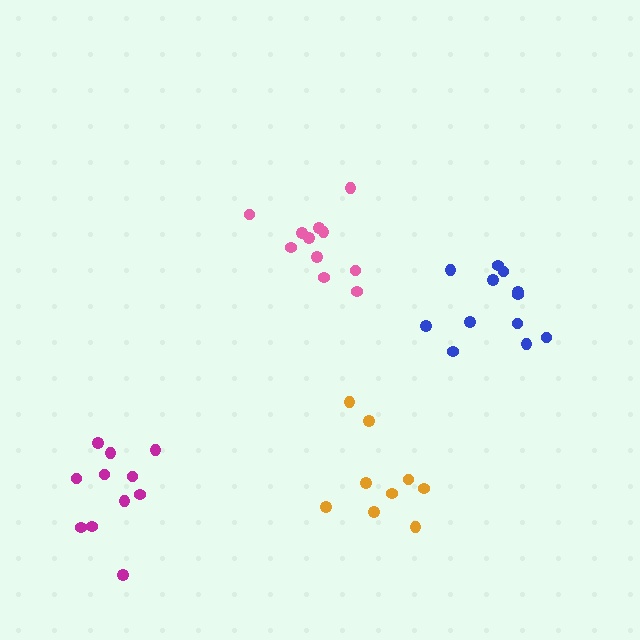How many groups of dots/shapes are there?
There are 4 groups.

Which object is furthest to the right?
The blue cluster is rightmost.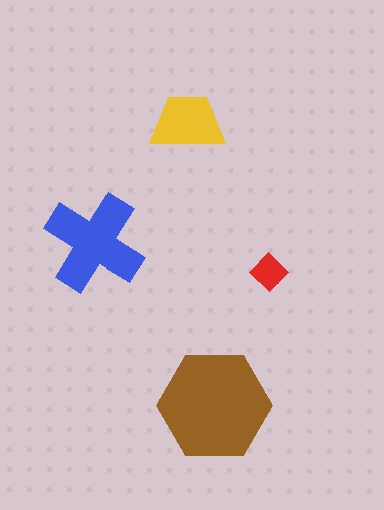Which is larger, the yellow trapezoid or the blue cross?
The blue cross.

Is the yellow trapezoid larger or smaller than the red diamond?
Larger.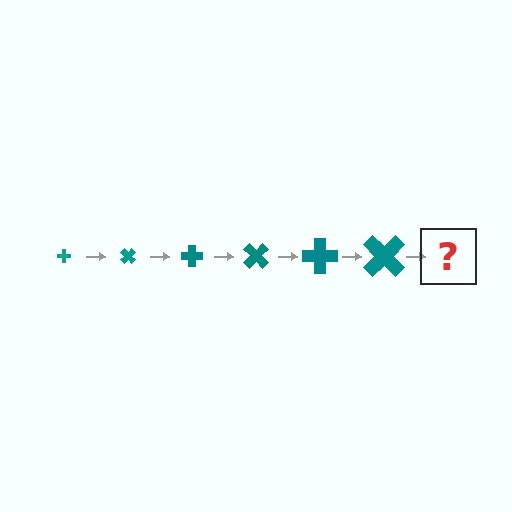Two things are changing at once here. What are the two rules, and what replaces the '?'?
The two rules are that the cross grows larger each step and it rotates 45 degrees each step. The '?' should be a cross, larger than the previous one and rotated 270 degrees from the start.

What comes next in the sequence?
The next element should be a cross, larger than the previous one and rotated 270 degrees from the start.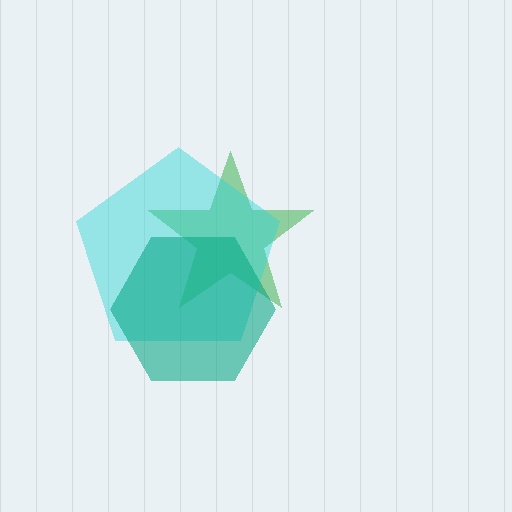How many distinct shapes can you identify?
There are 3 distinct shapes: a green star, a cyan pentagon, a teal hexagon.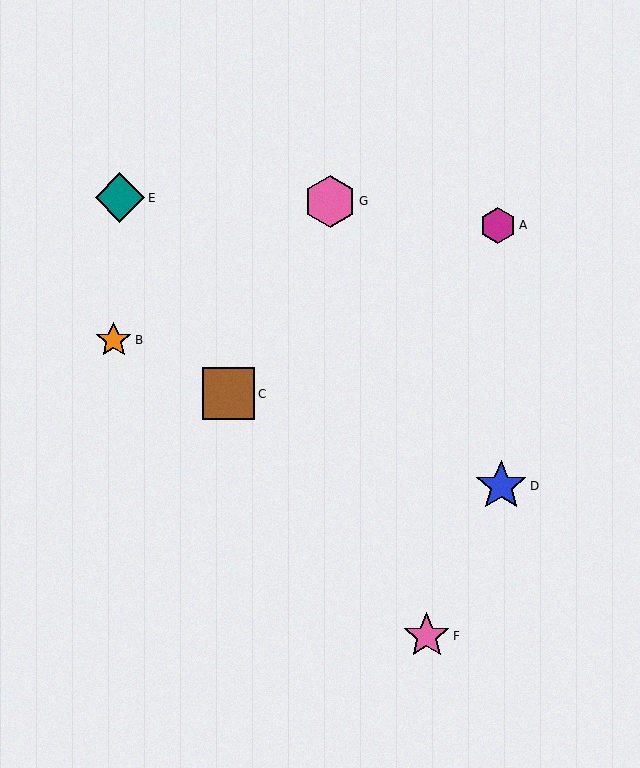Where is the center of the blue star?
The center of the blue star is at (501, 486).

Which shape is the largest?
The brown square (labeled C) is the largest.